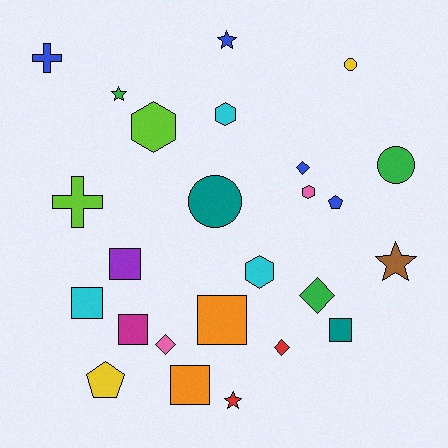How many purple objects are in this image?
There is 1 purple object.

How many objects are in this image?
There are 25 objects.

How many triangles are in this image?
There are no triangles.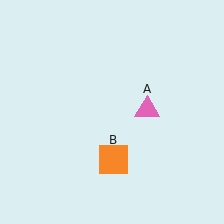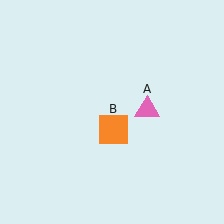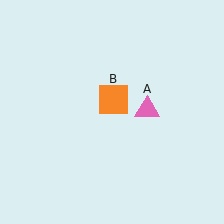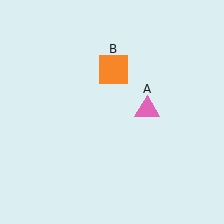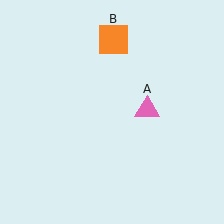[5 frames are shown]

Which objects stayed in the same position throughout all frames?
Pink triangle (object A) remained stationary.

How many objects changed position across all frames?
1 object changed position: orange square (object B).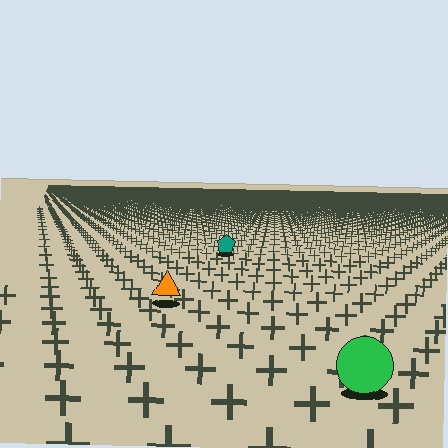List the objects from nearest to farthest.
From nearest to farthest: the green circle, the orange triangle, the teal pentagon.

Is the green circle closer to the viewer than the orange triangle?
Yes. The green circle is closer — you can tell from the texture gradient: the ground texture is coarser near it.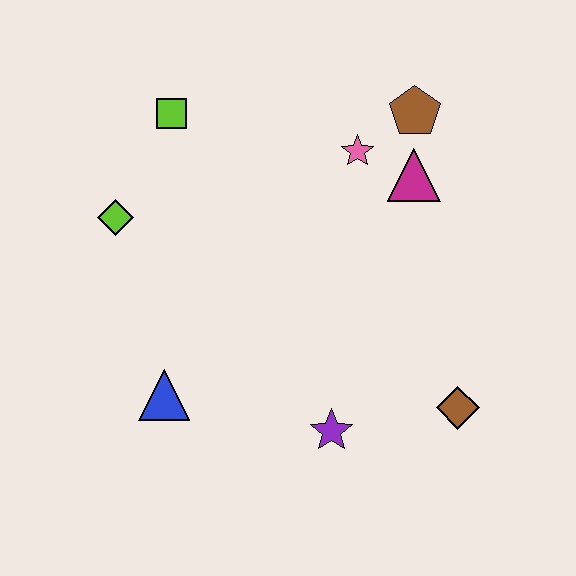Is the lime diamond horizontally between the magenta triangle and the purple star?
No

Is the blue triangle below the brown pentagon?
Yes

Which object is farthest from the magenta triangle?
The blue triangle is farthest from the magenta triangle.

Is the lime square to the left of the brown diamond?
Yes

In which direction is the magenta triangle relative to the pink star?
The magenta triangle is to the right of the pink star.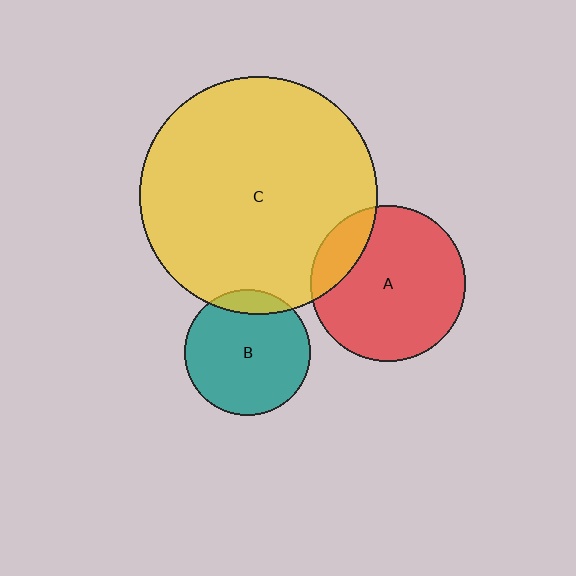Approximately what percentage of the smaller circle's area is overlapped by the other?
Approximately 15%.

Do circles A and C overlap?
Yes.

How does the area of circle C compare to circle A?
Approximately 2.3 times.